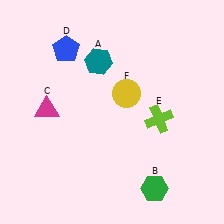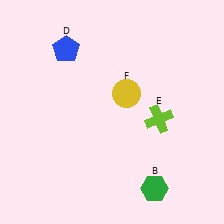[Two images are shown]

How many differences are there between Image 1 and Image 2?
There are 2 differences between the two images.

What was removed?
The teal hexagon (A), the magenta triangle (C) were removed in Image 2.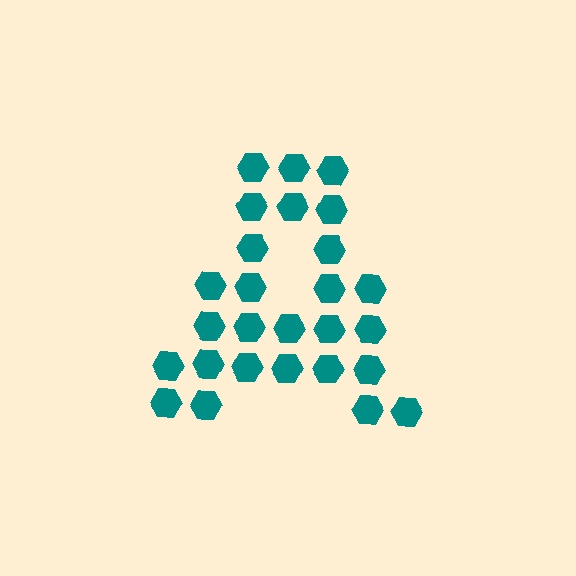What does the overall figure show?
The overall figure shows the letter A.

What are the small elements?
The small elements are hexagons.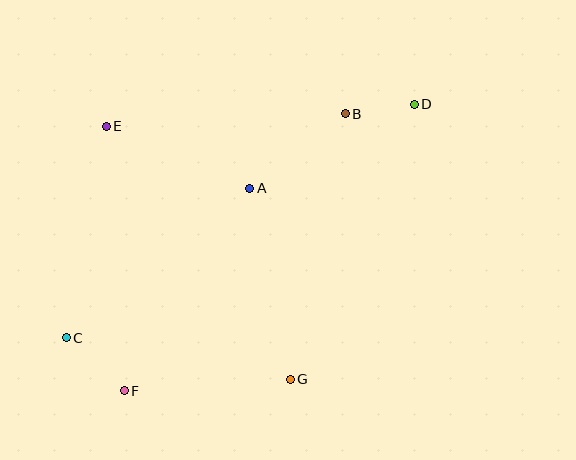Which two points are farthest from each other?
Points C and D are farthest from each other.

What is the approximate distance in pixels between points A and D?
The distance between A and D is approximately 184 pixels.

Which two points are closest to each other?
Points B and D are closest to each other.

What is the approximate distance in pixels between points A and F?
The distance between A and F is approximately 238 pixels.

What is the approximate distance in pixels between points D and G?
The distance between D and G is approximately 301 pixels.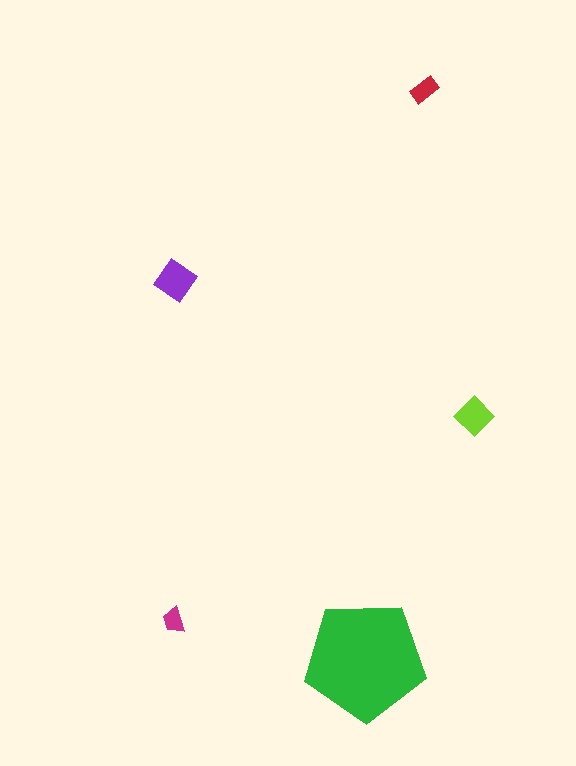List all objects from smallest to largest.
The magenta trapezoid, the red rectangle, the lime diamond, the purple diamond, the green pentagon.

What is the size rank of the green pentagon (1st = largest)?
1st.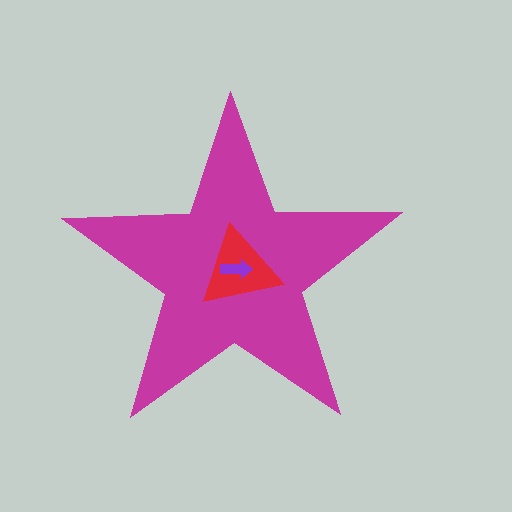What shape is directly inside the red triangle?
The purple arrow.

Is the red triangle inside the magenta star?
Yes.